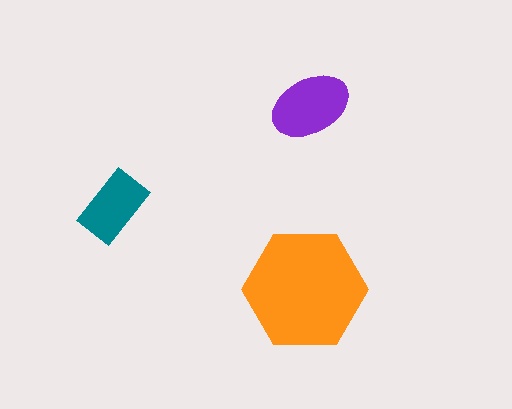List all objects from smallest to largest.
The teal rectangle, the purple ellipse, the orange hexagon.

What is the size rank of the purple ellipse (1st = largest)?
2nd.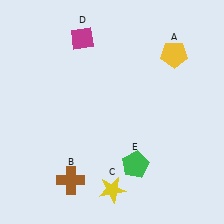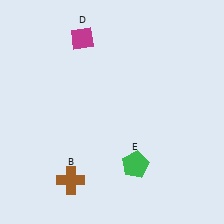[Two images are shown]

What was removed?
The yellow star (C), the yellow pentagon (A) were removed in Image 2.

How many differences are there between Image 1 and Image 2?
There are 2 differences between the two images.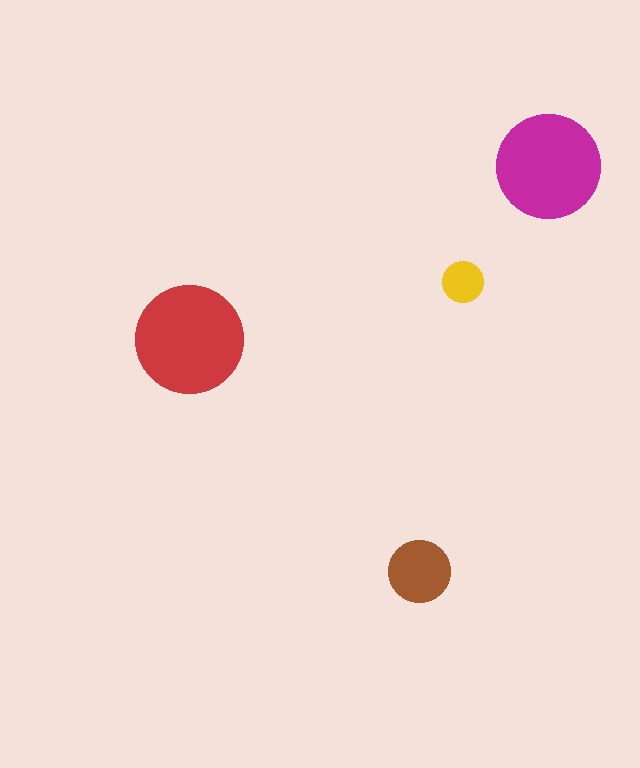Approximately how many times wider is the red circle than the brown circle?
About 1.5 times wider.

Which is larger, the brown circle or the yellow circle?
The brown one.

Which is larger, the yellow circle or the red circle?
The red one.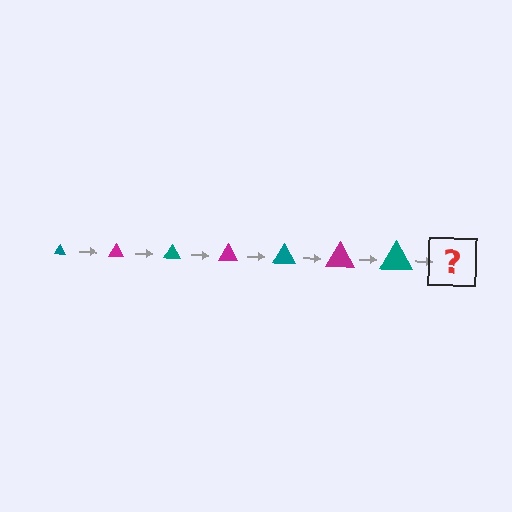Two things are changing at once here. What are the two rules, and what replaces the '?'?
The two rules are that the triangle grows larger each step and the color cycles through teal and magenta. The '?' should be a magenta triangle, larger than the previous one.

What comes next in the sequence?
The next element should be a magenta triangle, larger than the previous one.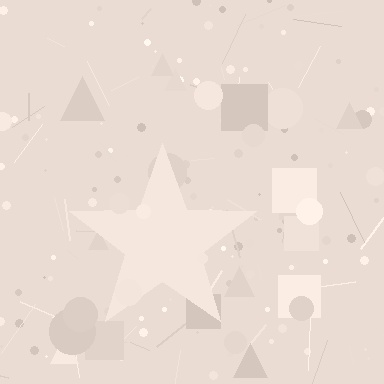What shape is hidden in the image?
A star is hidden in the image.